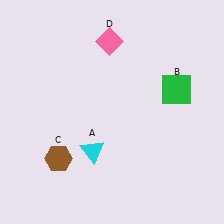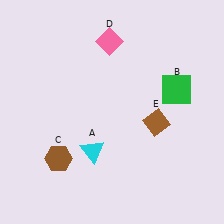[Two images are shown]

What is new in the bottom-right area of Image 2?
A brown diamond (E) was added in the bottom-right area of Image 2.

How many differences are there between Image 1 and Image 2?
There is 1 difference between the two images.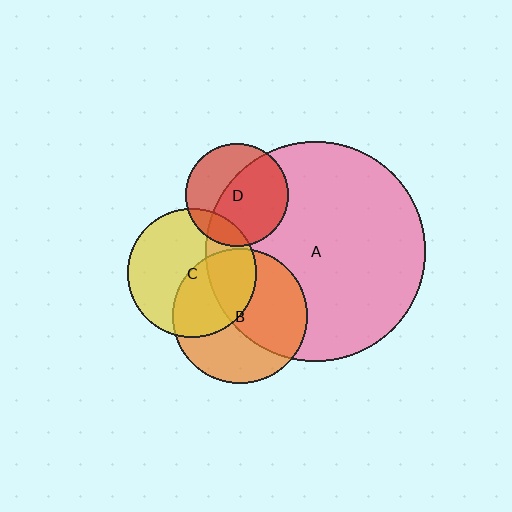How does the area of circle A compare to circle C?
Approximately 2.9 times.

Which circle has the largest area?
Circle A (pink).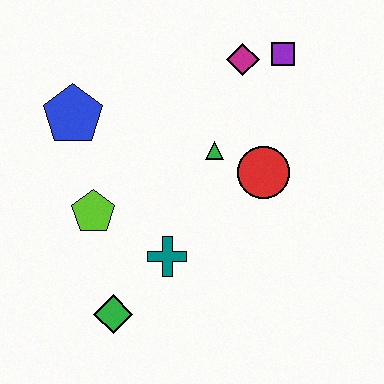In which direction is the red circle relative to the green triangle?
The red circle is to the right of the green triangle.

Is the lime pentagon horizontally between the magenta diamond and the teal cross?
No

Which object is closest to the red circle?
The green triangle is closest to the red circle.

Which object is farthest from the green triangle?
The green diamond is farthest from the green triangle.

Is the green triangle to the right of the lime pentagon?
Yes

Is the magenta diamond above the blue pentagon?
Yes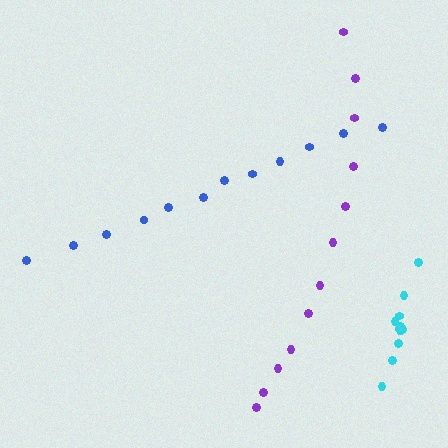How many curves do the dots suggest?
There are 3 distinct paths.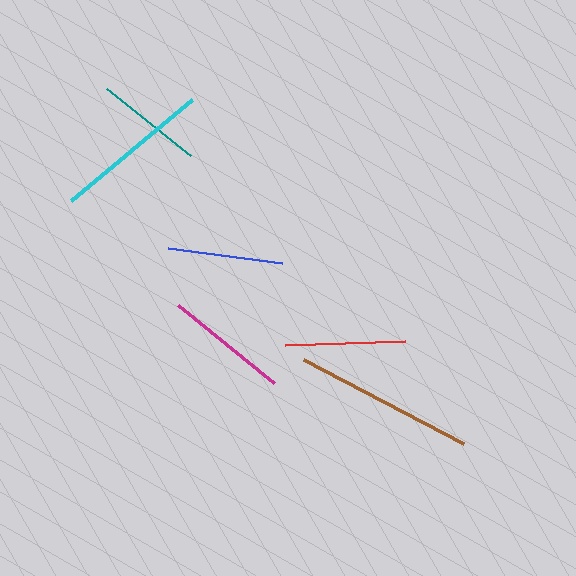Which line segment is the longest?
The brown line is the longest at approximately 181 pixels.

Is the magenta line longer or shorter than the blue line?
The magenta line is longer than the blue line.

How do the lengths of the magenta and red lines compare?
The magenta and red lines are approximately the same length.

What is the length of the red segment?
The red segment is approximately 120 pixels long.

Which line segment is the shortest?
The teal line is the shortest at approximately 107 pixels.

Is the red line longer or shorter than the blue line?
The red line is longer than the blue line.